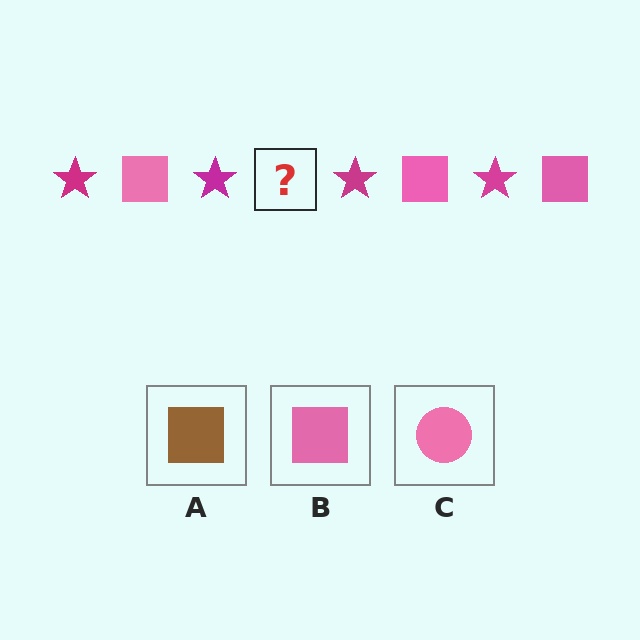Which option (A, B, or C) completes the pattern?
B.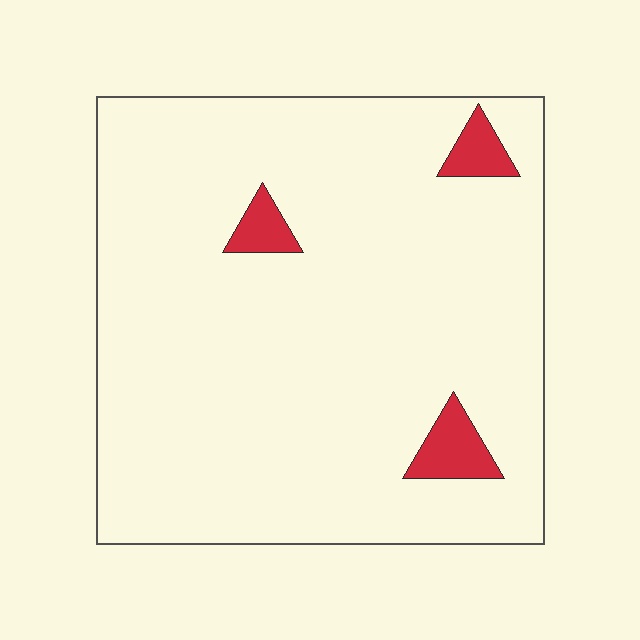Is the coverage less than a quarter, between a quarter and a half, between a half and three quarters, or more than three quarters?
Less than a quarter.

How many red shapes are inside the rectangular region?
3.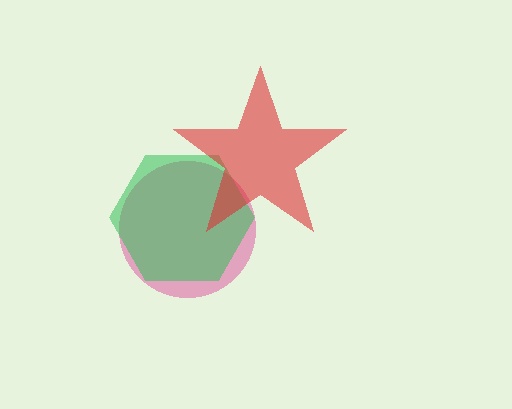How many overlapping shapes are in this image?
There are 3 overlapping shapes in the image.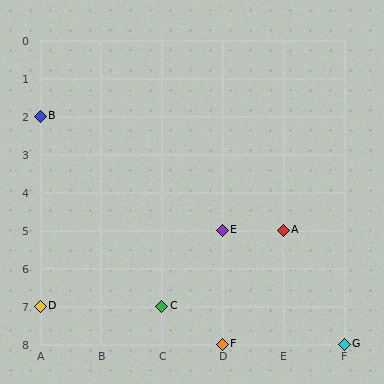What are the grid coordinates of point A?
Point A is at grid coordinates (E, 5).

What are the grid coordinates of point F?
Point F is at grid coordinates (D, 8).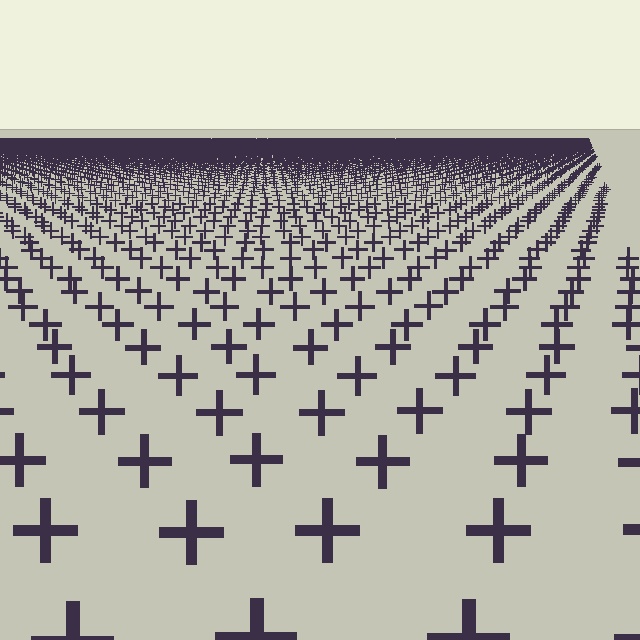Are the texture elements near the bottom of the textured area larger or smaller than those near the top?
Larger. Near the bottom, elements are closer to the viewer and appear at a bigger on-screen size.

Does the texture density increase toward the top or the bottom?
Density increases toward the top.